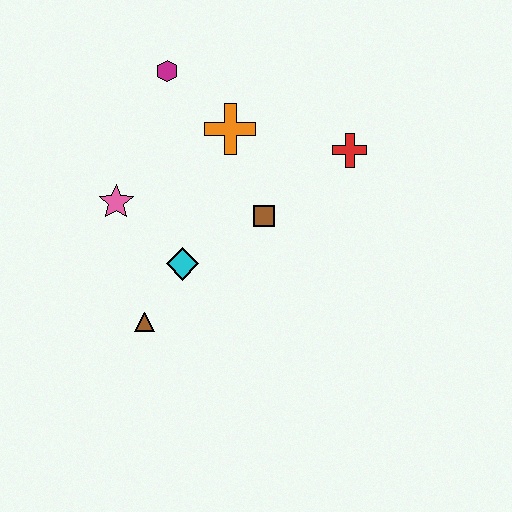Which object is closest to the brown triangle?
The cyan diamond is closest to the brown triangle.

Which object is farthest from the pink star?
The red cross is farthest from the pink star.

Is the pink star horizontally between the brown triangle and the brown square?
No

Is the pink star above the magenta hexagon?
No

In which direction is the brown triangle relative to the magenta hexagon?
The brown triangle is below the magenta hexagon.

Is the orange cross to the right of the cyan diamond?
Yes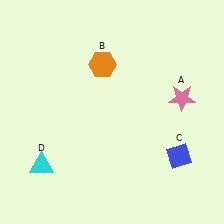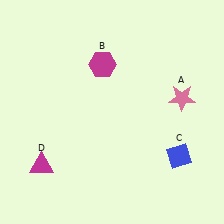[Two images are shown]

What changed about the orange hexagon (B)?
In Image 1, B is orange. In Image 2, it changed to magenta.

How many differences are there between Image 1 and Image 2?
There are 2 differences between the two images.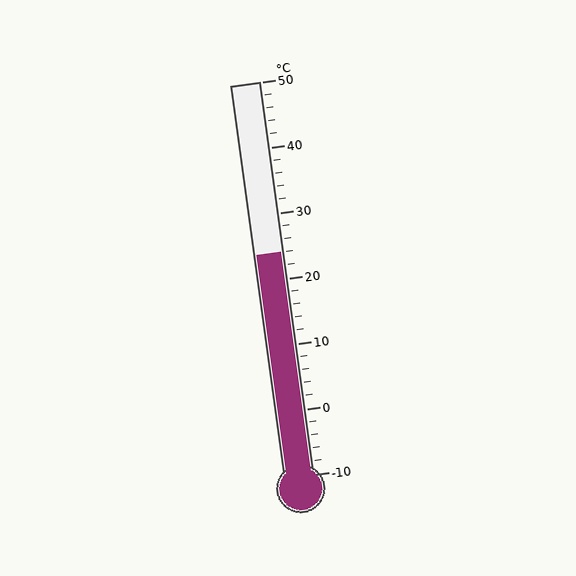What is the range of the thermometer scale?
The thermometer scale ranges from -10°C to 50°C.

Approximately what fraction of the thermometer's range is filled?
The thermometer is filled to approximately 55% of its range.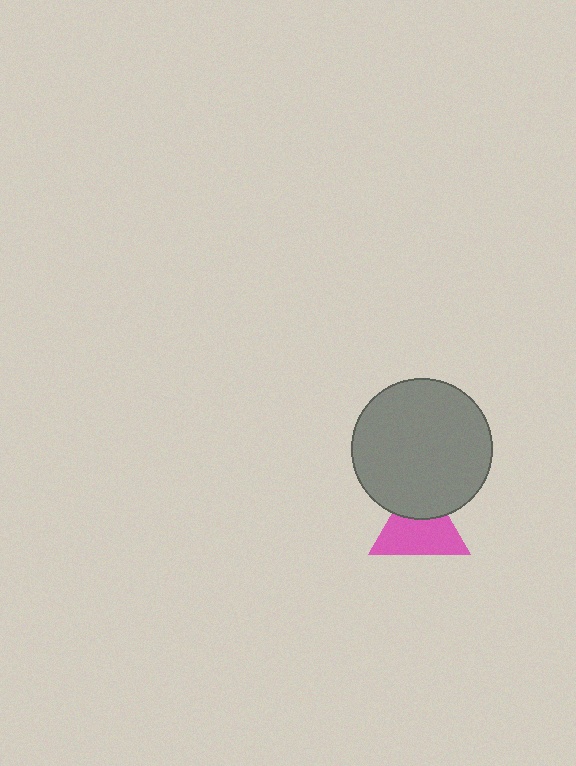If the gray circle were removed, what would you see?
You would see the complete pink triangle.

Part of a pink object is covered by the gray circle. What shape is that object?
It is a triangle.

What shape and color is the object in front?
The object in front is a gray circle.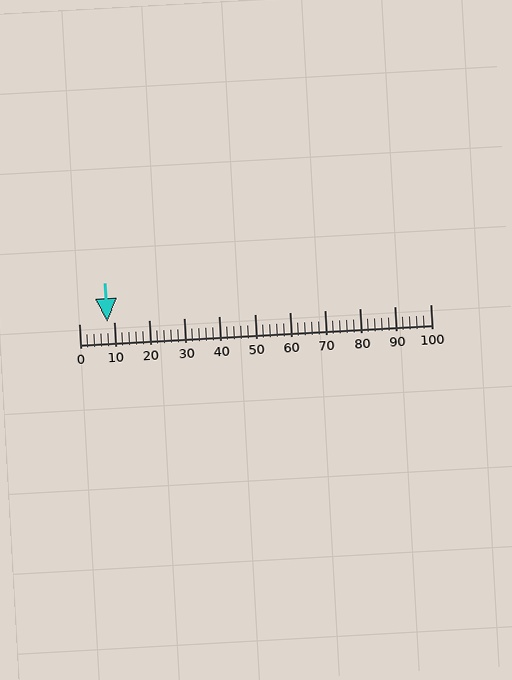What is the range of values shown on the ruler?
The ruler shows values from 0 to 100.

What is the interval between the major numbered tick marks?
The major tick marks are spaced 10 units apart.